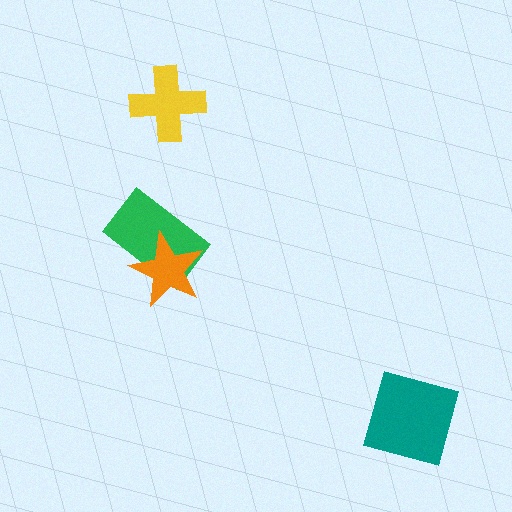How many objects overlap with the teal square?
0 objects overlap with the teal square.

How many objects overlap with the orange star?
1 object overlaps with the orange star.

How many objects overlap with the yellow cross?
0 objects overlap with the yellow cross.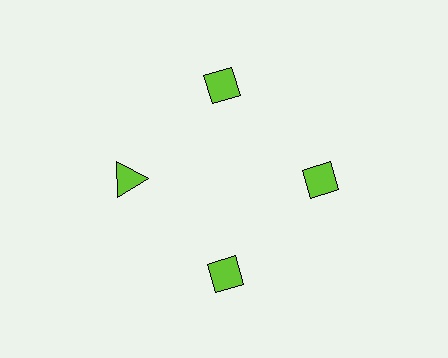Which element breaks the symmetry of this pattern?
The lime triangle at roughly the 9 o'clock position breaks the symmetry. All other shapes are lime diamonds.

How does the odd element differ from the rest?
It has a different shape: triangle instead of diamond.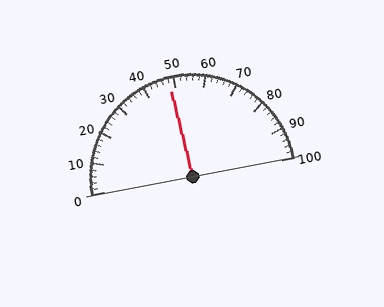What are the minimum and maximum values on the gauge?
The gauge ranges from 0 to 100.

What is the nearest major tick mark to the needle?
The nearest major tick mark is 50.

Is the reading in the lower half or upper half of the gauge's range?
The reading is in the lower half of the range (0 to 100).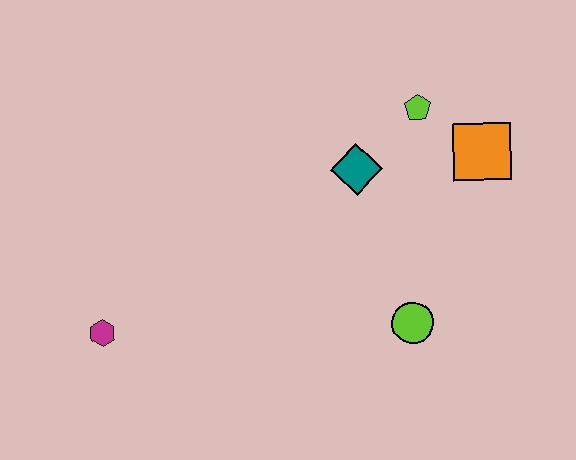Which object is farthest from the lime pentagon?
The magenta hexagon is farthest from the lime pentagon.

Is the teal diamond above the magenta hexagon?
Yes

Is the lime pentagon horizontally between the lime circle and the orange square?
Yes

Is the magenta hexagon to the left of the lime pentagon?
Yes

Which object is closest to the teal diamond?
The lime pentagon is closest to the teal diamond.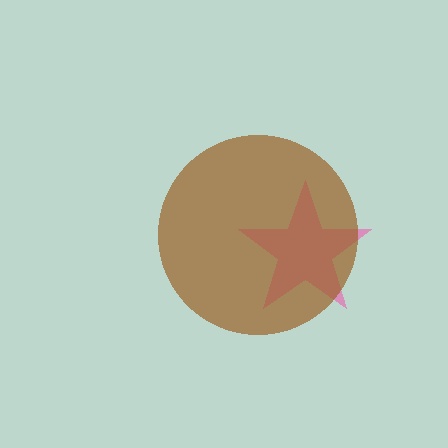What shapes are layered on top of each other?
The layered shapes are: a pink star, a brown circle.